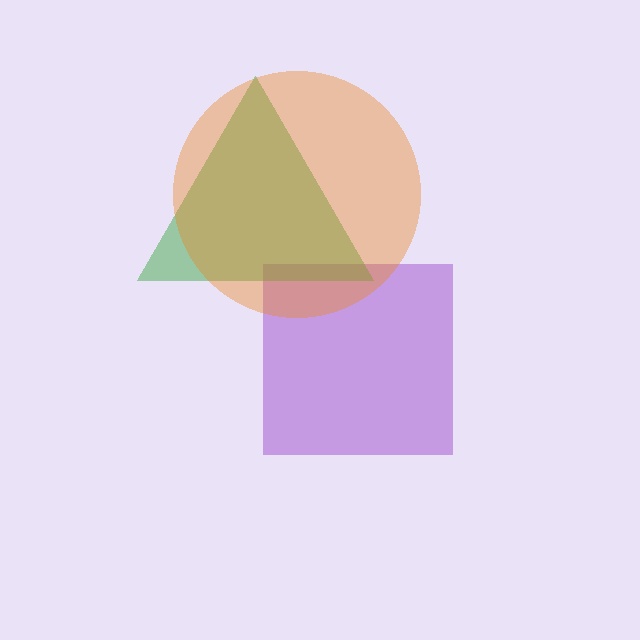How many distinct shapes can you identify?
There are 3 distinct shapes: a purple square, a green triangle, an orange circle.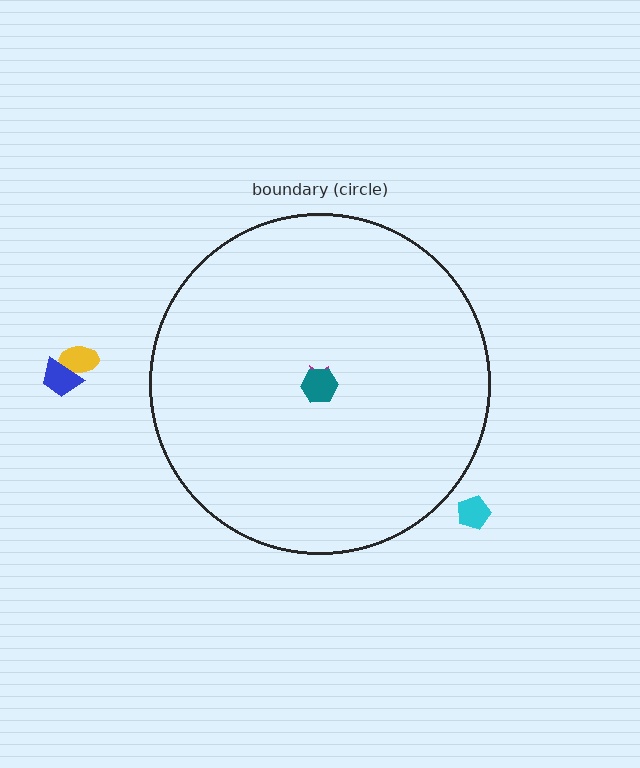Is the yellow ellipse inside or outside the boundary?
Outside.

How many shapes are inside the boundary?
2 inside, 3 outside.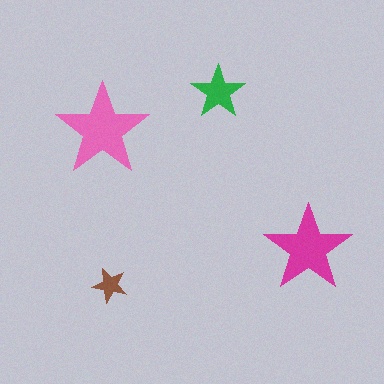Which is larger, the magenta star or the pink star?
The pink one.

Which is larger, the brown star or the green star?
The green one.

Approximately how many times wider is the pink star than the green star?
About 1.5 times wider.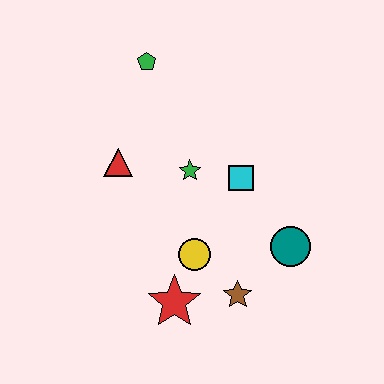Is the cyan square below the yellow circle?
No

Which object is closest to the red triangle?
The green star is closest to the red triangle.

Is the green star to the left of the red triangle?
No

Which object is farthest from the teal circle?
The green pentagon is farthest from the teal circle.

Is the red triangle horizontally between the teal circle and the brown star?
No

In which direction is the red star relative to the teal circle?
The red star is to the left of the teal circle.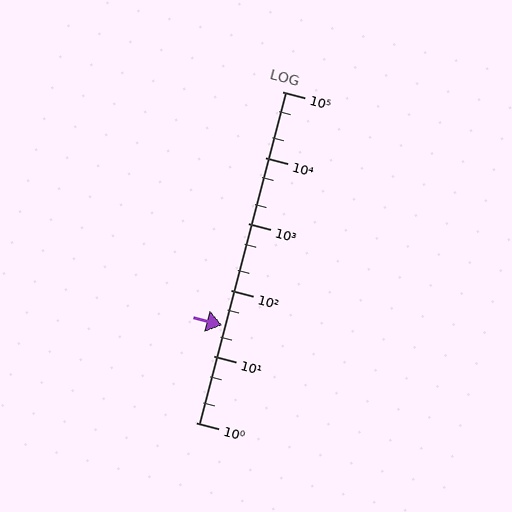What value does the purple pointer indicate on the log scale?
The pointer indicates approximately 29.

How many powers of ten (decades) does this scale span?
The scale spans 5 decades, from 1 to 100000.